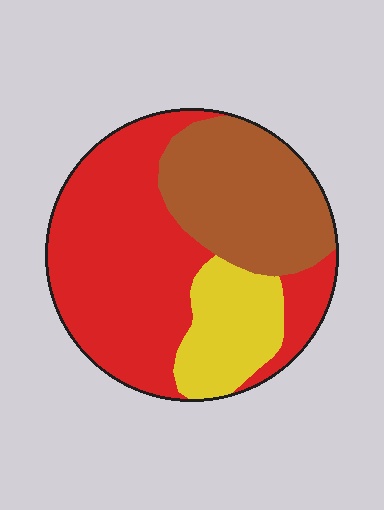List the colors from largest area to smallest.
From largest to smallest: red, brown, yellow.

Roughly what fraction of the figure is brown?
Brown takes up about one third (1/3) of the figure.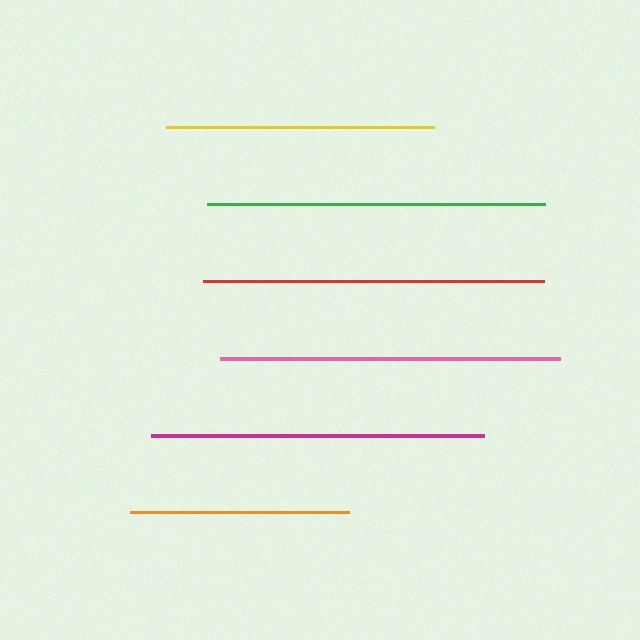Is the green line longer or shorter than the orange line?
The green line is longer than the orange line.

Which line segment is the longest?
The red line is the longest at approximately 341 pixels.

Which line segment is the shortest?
The orange line is the shortest at approximately 219 pixels.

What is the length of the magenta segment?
The magenta segment is approximately 334 pixels long.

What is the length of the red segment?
The red segment is approximately 341 pixels long.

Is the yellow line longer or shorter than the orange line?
The yellow line is longer than the orange line.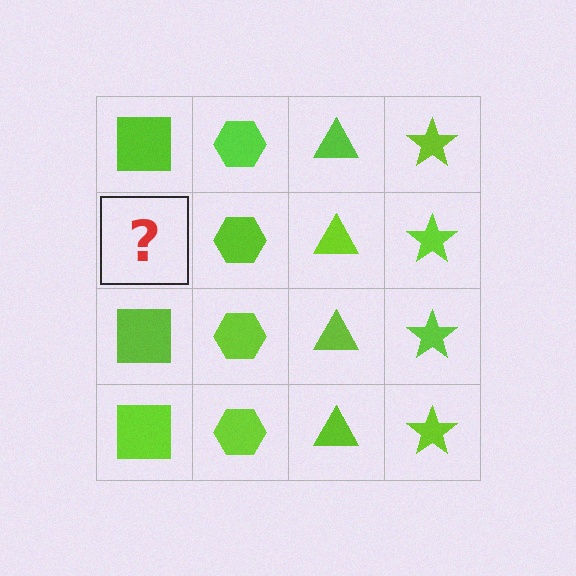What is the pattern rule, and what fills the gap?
The rule is that each column has a consistent shape. The gap should be filled with a lime square.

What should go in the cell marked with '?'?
The missing cell should contain a lime square.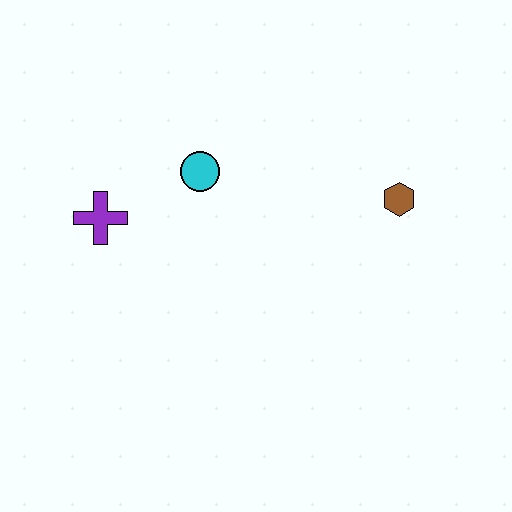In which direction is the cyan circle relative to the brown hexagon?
The cyan circle is to the left of the brown hexagon.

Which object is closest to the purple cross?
The cyan circle is closest to the purple cross.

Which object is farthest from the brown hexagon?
The purple cross is farthest from the brown hexagon.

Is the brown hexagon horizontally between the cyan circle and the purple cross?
No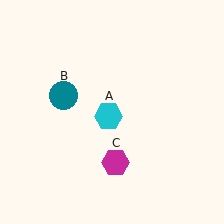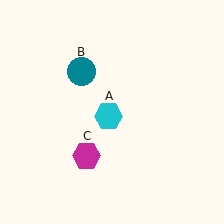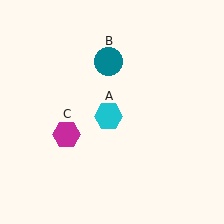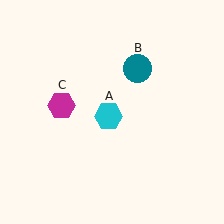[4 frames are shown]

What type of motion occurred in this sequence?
The teal circle (object B), magenta hexagon (object C) rotated clockwise around the center of the scene.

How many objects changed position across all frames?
2 objects changed position: teal circle (object B), magenta hexagon (object C).